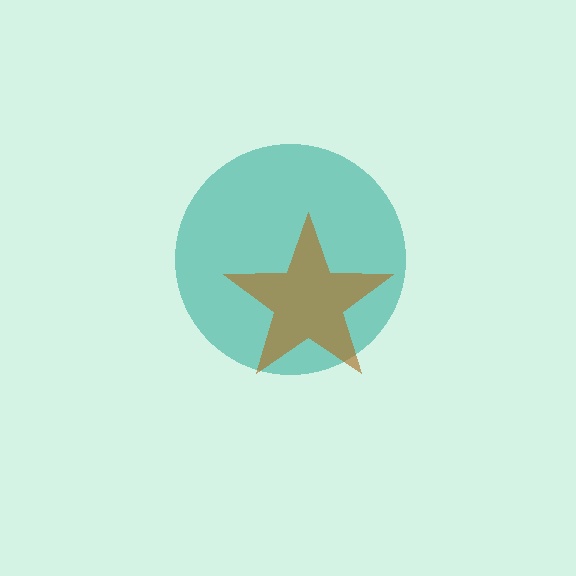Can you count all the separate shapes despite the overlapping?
Yes, there are 2 separate shapes.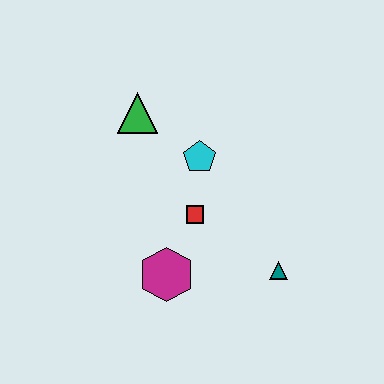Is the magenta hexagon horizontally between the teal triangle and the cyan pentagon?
No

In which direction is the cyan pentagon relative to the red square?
The cyan pentagon is above the red square.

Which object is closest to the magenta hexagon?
The red square is closest to the magenta hexagon.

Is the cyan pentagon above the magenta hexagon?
Yes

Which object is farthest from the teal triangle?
The green triangle is farthest from the teal triangle.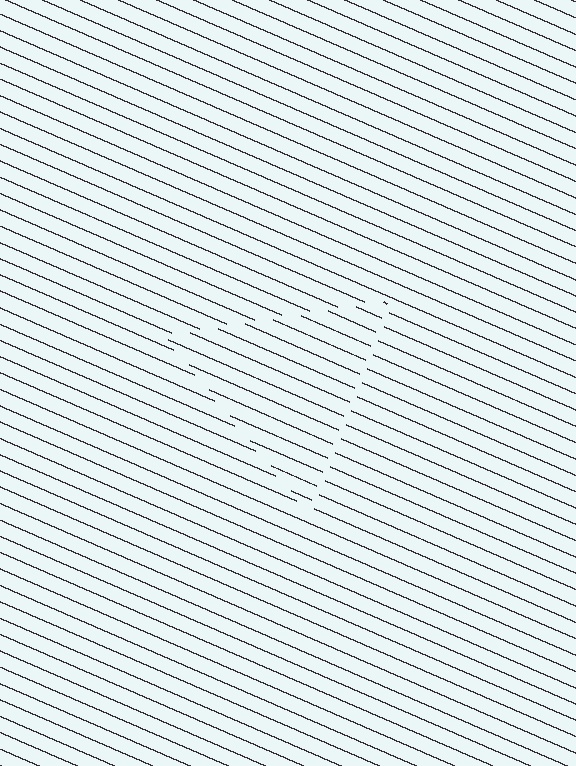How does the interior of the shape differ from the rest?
The interior of the shape contains the same grating, shifted by half a period — the contour is defined by the phase discontinuity where line-ends from the inner and outer gratings abut.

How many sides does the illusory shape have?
3 sides — the line-ends trace a triangle.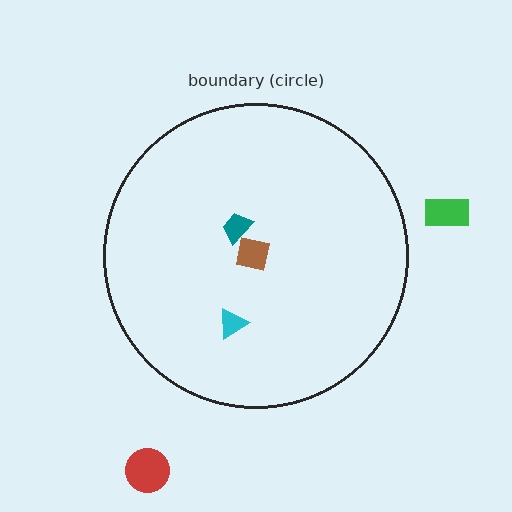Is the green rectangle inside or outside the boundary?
Outside.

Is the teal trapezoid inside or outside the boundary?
Inside.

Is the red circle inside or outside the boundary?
Outside.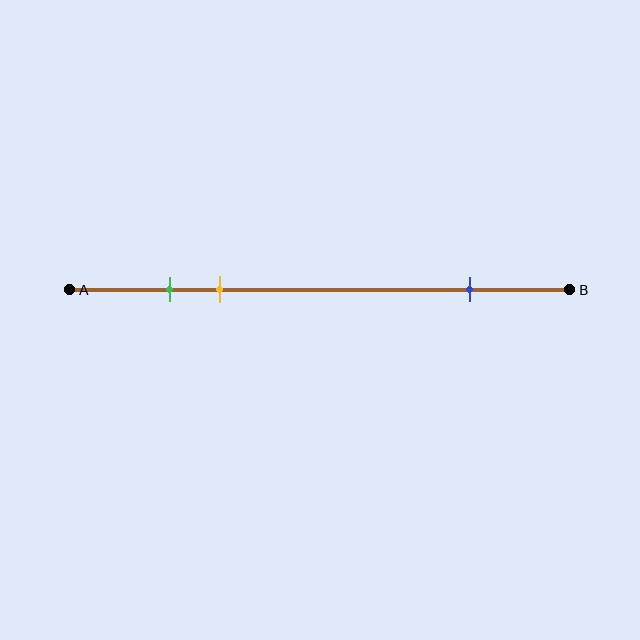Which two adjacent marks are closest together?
The green and yellow marks are the closest adjacent pair.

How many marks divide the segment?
There are 3 marks dividing the segment.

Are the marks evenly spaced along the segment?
No, the marks are not evenly spaced.